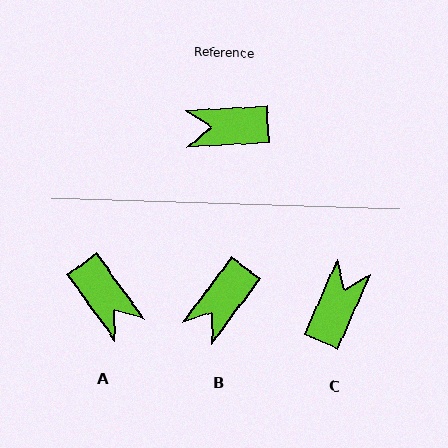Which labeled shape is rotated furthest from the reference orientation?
A, about 123 degrees away.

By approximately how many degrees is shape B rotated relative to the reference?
Approximately 50 degrees counter-clockwise.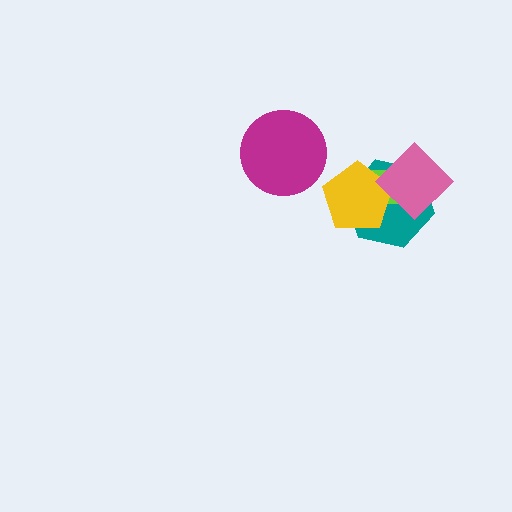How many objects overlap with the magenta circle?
0 objects overlap with the magenta circle.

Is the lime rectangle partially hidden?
Yes, it is partially covered by another shape.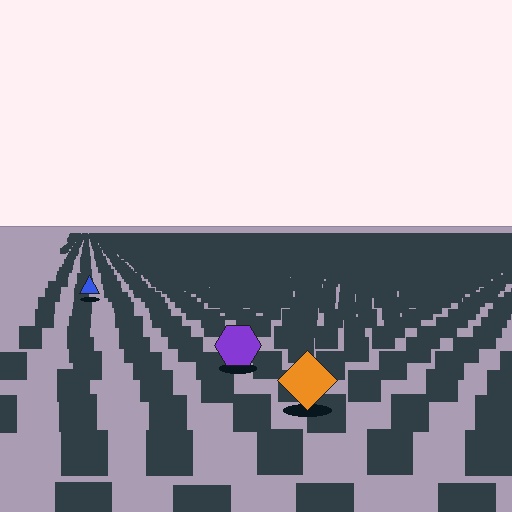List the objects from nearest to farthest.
From nearest to farthest: the orange diamond, the purple hexagon, the blue triangle.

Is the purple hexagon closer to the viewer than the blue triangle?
Yes. The purple hexagon is closer — you can tell from the texture gradient: the ground texture is coarser near it.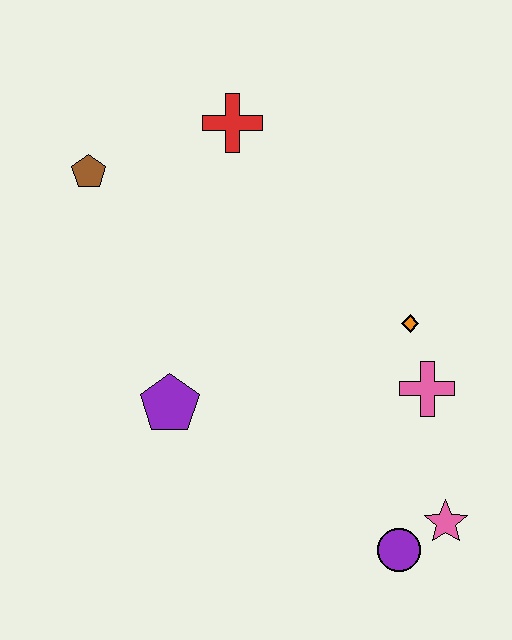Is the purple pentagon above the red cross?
No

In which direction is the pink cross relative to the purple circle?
The pink cross is above the purple circle.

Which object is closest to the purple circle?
The pink star is closest to the purple circle.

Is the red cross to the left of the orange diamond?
Yes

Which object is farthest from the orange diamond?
The brown pentagon is farthest from the orange diamond.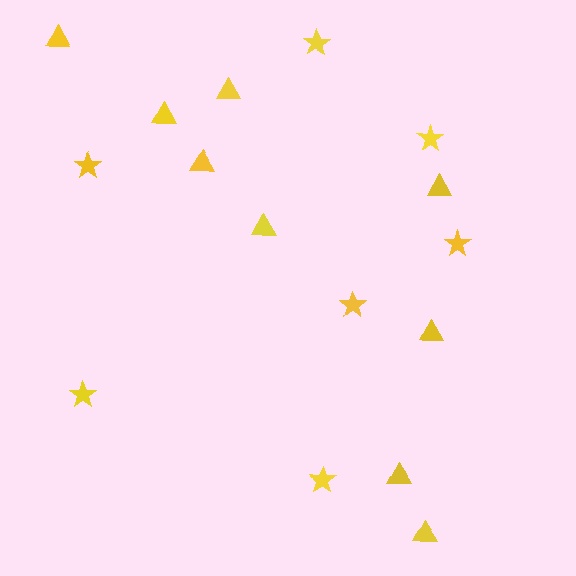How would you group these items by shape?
There are 2 groups: one group of triangles (9) and one group of stars (7).